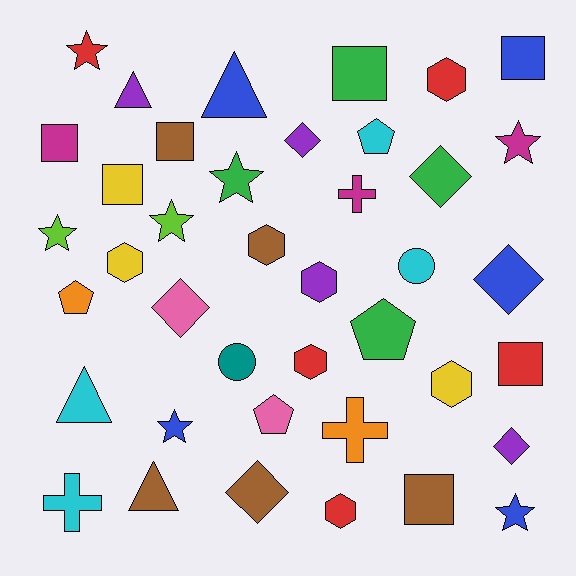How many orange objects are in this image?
There are 2 orange objects.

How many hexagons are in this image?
There are 7 hexagons.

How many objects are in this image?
There are 40 objects.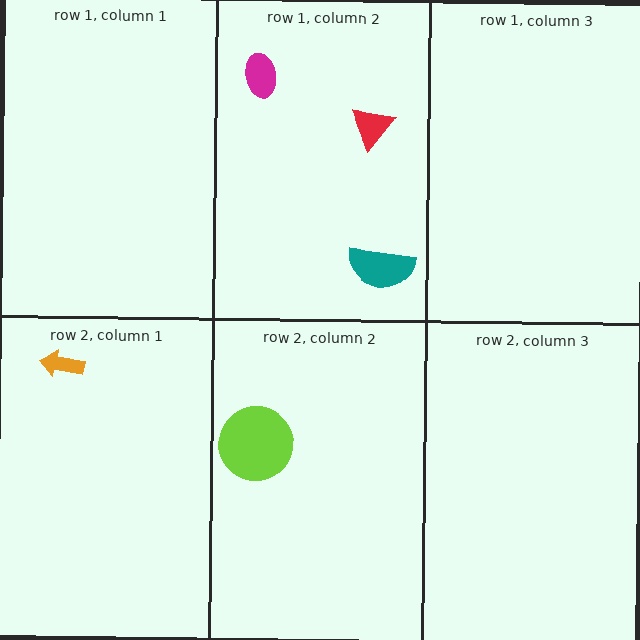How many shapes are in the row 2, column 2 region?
1.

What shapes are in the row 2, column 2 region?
The lime circle.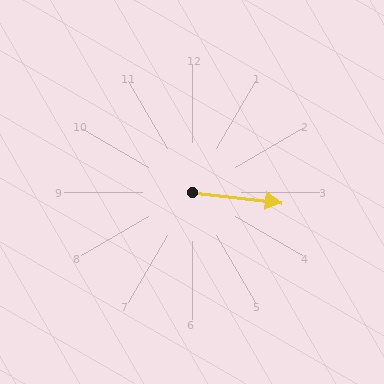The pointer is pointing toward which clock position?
Roughly 3 o'clock.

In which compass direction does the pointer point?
East.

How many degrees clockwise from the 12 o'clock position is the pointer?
Approximately 97 degrees.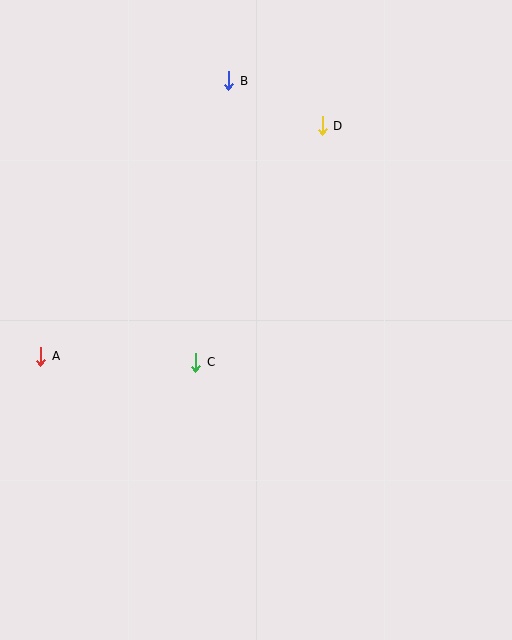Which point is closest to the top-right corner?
Point D is closest to the top-right corner.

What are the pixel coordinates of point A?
Point A is at (41, 356).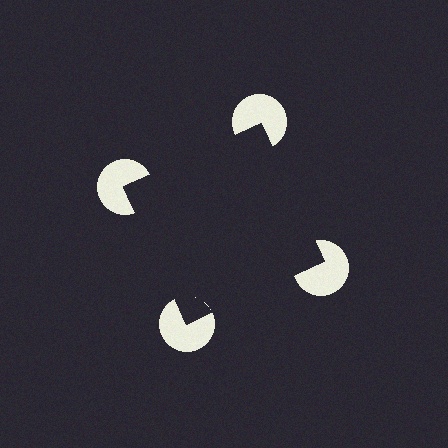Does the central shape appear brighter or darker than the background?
It typically appears slightly darker than the background, even though no actual brightness change is drawn.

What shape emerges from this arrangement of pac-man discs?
An illusory square — its edges are inferred from the aligned wedge cuts in the pac-man discs, not physically drawn.